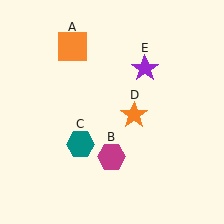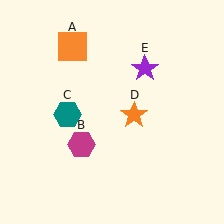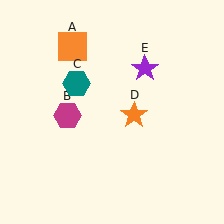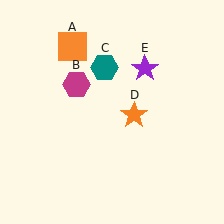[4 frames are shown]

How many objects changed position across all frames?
2 objects changed position: magenta hexagon (object B), teal hexagon (object C).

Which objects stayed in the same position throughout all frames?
Orange square (object A) and orange star (object D) and purple star (object E) remained stationary.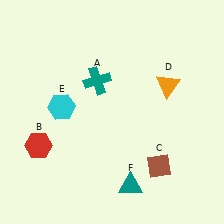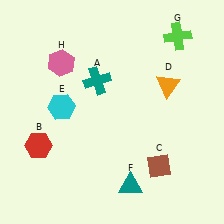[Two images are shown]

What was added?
A lime cross (G), a pink hexagon (H) were added in Image 2.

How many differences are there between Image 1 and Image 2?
There are 2 differences between the two images.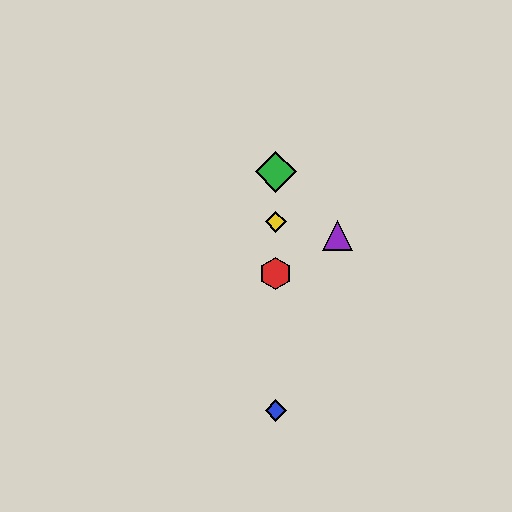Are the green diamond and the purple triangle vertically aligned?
No, the green diamond is at x≈276 and the purple triangle is at x≈337.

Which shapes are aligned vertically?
The red hexagon, the blue diamond, the green diamond, the yellow diamond are aligned vertically.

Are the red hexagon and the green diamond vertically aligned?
Yes, both are at x≈276.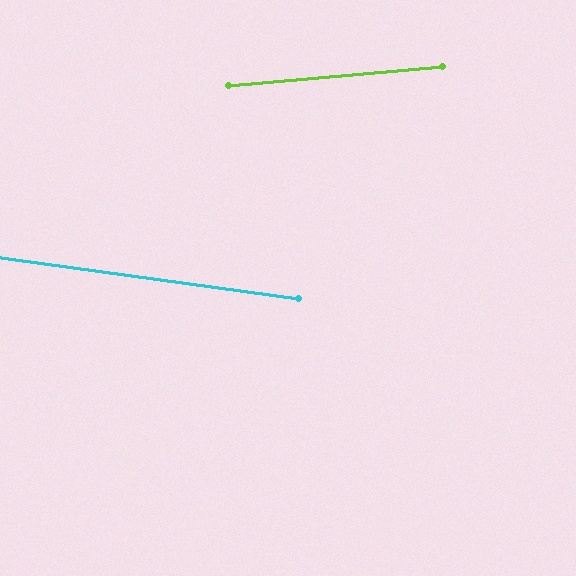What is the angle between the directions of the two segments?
Approximately 13 degrees.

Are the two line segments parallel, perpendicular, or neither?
Neither parallel nor perpendicular — they differ by about 13°.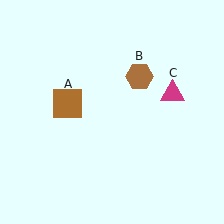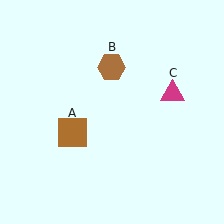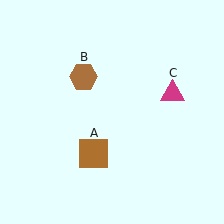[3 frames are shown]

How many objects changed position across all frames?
2 objects changed position: brown square (object A), brown hexagon (object B).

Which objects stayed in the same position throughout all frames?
Magenta triangle (object C) remained stationary.